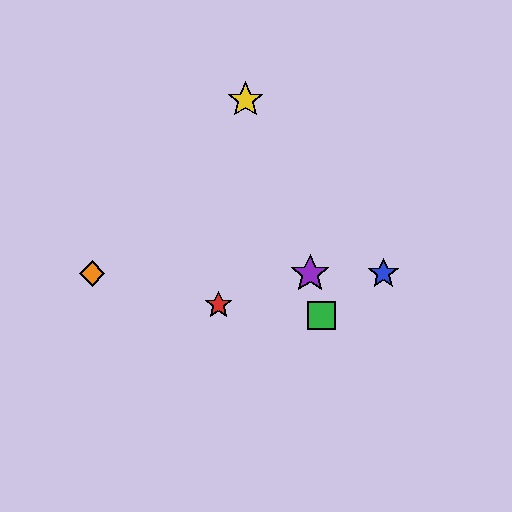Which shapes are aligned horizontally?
The blue star, the purple star, the orange diamond are aligned horizontally.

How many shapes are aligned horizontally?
3 shapes (the blue star, the purple star, the orange diamond) are aligned horizontally.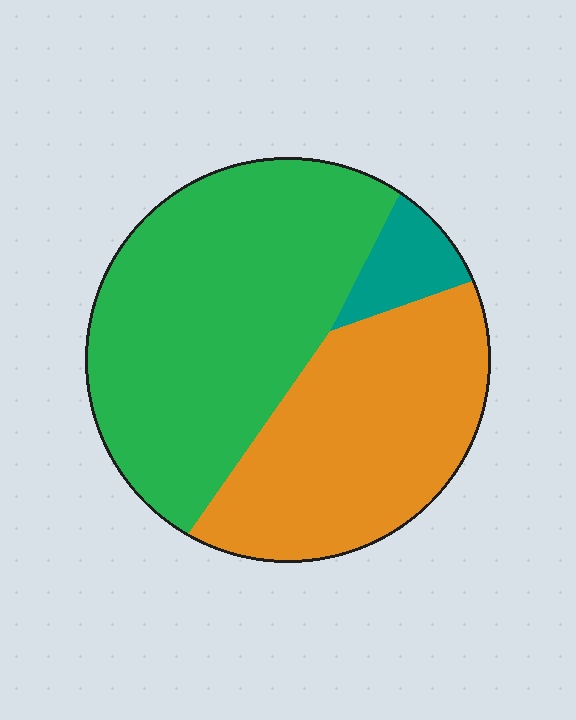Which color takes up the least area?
Teal, at roughly 5%.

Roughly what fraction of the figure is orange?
Orange covers 39% of the figure.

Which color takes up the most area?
Green, at roughly 55%.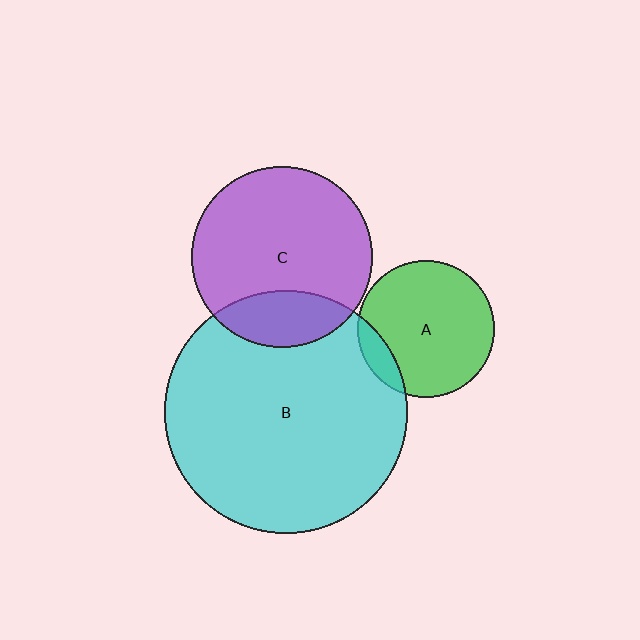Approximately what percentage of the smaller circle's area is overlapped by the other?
Approximately 10%.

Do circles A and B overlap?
Yes.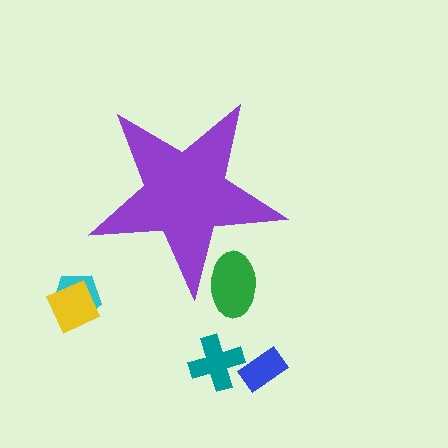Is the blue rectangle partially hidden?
No, the blue rectangle is fully visible.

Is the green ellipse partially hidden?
Yes, the green ellipse is partially hidden behind the purple star.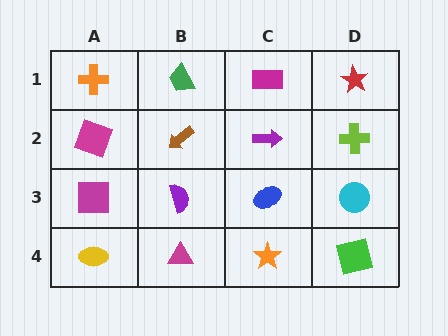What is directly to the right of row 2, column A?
A brown arrow.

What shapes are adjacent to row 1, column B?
A brown arrow (row 2, column B), an orange cross (row 1, column A), a magenta rectangle (row 1, column C).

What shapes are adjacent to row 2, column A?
An orange cross (row 1, column A), a magenta square (row 3, column A), a brown arrow (row 2, column B).